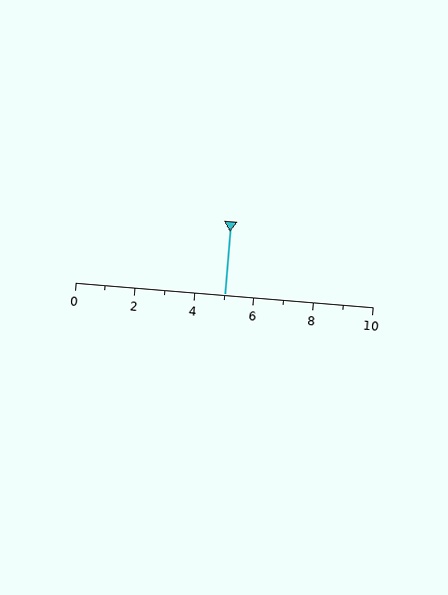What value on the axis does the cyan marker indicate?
The marker indicates approximately 5.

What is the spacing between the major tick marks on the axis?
The major ticks are spaced 2 apart.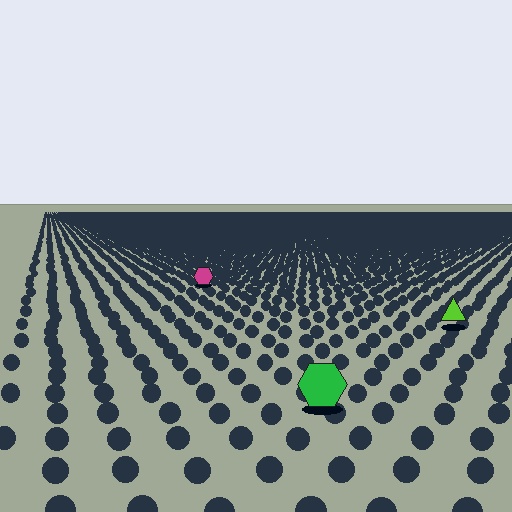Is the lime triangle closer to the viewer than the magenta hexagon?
Yes. The lime triangle is closer — you can tell from the texture gradient: the ground texture is coarser near it.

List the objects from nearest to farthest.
From nearest to farthest: the green hexagon, the lime triangle, the magenta hexagon.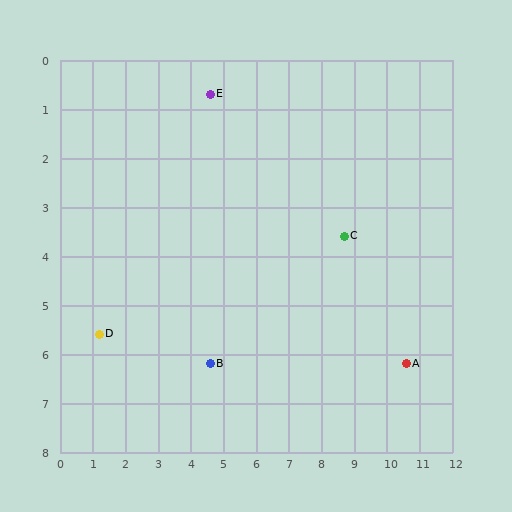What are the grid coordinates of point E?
Point E is at approximately (4.6, 0.7).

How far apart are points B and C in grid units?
Points B and C are about 4.9 grid units apart.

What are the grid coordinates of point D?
Point D is at approximately (1.2, 5.6).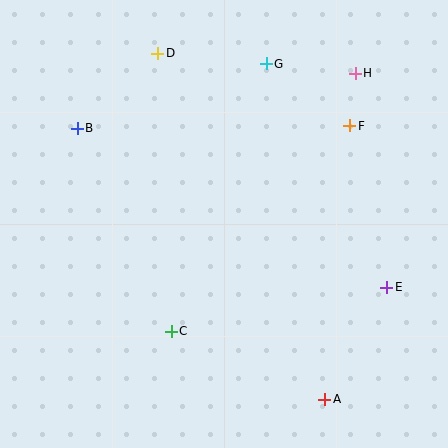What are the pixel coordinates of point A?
Point A is at (325, 399).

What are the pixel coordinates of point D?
Point D is at (158, 53).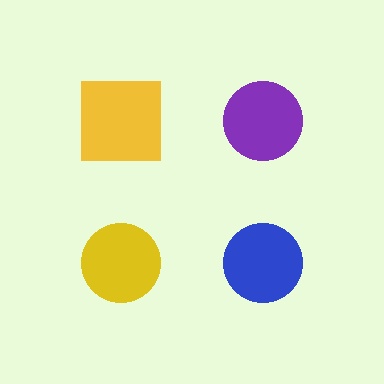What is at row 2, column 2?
A blue circle.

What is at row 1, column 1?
A yellow square.